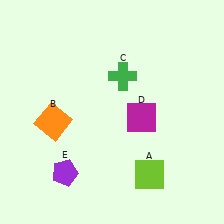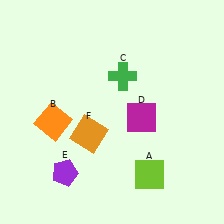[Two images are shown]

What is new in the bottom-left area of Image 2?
An orange square (F) was added in the bottom-left area of Image 2.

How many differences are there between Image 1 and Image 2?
There is 1 difference between the two images.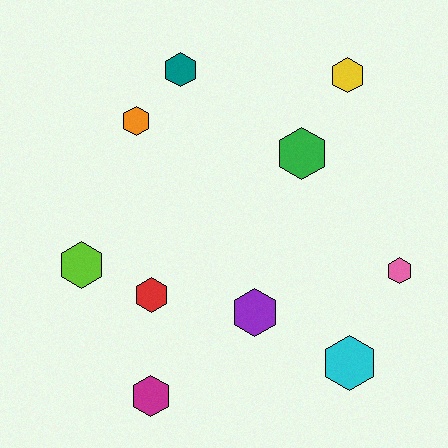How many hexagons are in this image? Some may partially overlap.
There are 10 hexagons.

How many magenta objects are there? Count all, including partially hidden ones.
There is 1 magenta object.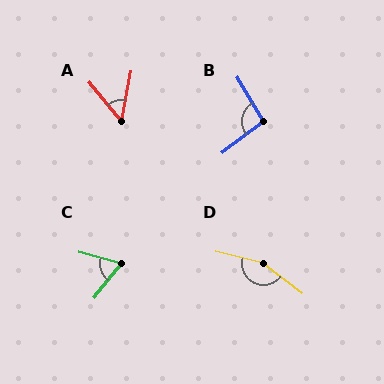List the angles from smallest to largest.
A (50°), C (68°), B (97°), D (156°).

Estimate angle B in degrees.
Approximately 97 degrees.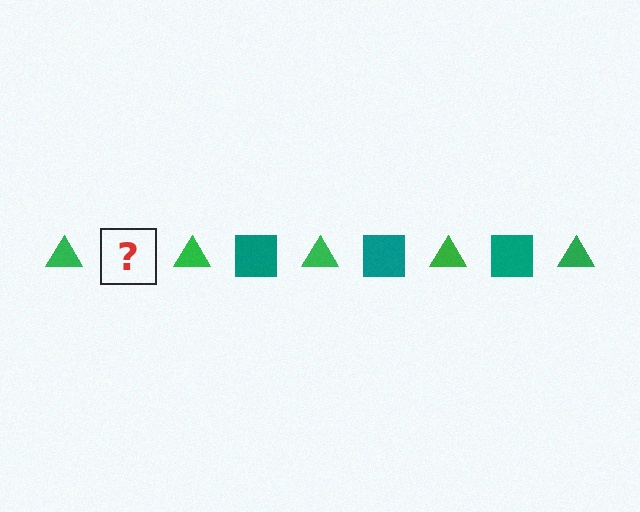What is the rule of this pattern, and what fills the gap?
The rule is that the pattern alternates between green triangle and teal square. The gap should be filled with a teal square.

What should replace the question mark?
The question mark should be replaced with a teal square.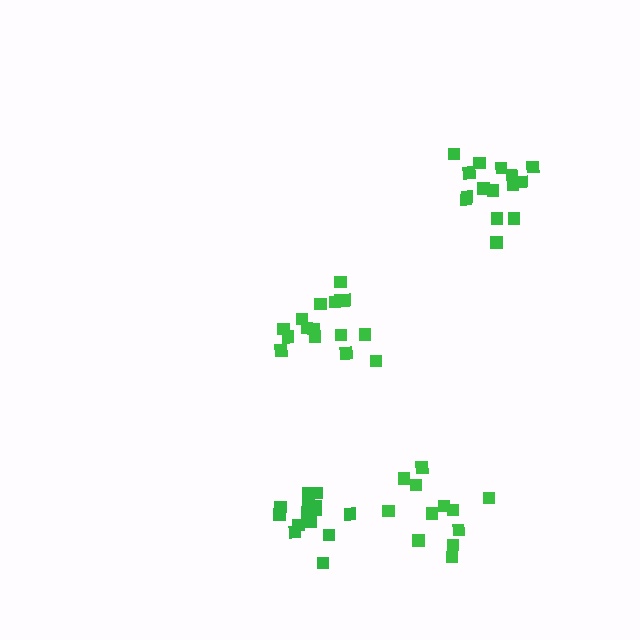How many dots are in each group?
Group 1: 12 dots, Group 2: 15 dots, Group 3: 14 dots, Group 4: 16 dots (57 total).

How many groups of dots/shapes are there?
There are 4 groups.